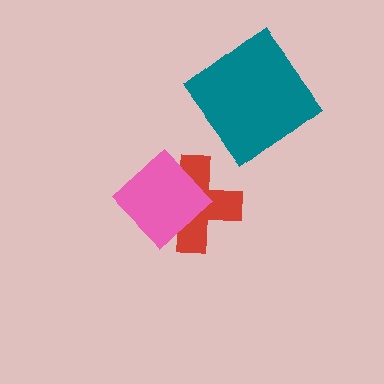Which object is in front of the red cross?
The pink diamond is in front of the red cross.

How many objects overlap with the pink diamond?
1 object overlaps with the pink diamond.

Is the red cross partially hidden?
Yes, it is partially covered by another shape.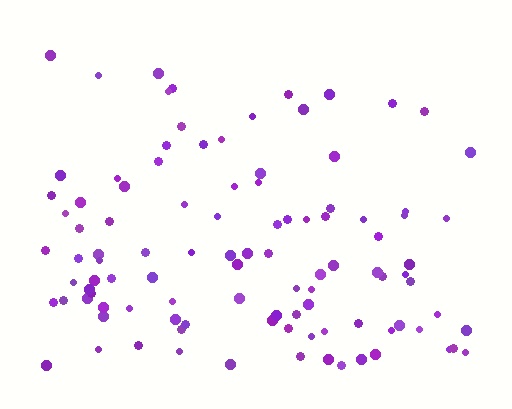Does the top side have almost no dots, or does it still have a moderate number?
Still a moderate number, just noticeably fewer than the bottom.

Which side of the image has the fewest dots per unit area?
The top.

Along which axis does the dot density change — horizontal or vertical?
Vertical.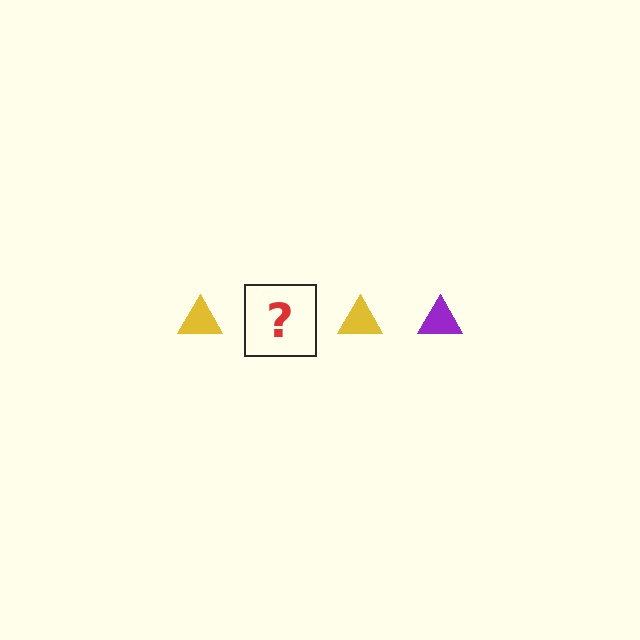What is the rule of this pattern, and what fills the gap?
The rule is that the pattern cycles through yellow, purple triangles. The gap should be filled with a purple triangle.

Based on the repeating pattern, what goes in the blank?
The blank should be a purple triangle.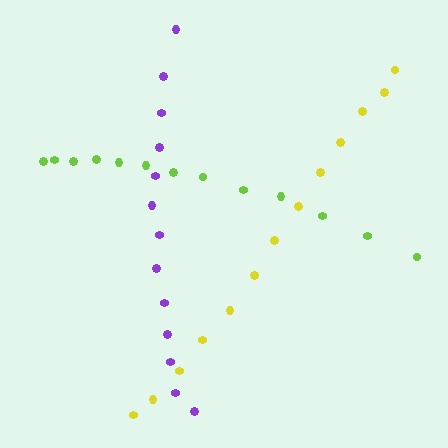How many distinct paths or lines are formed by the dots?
There are 3 distinct paths.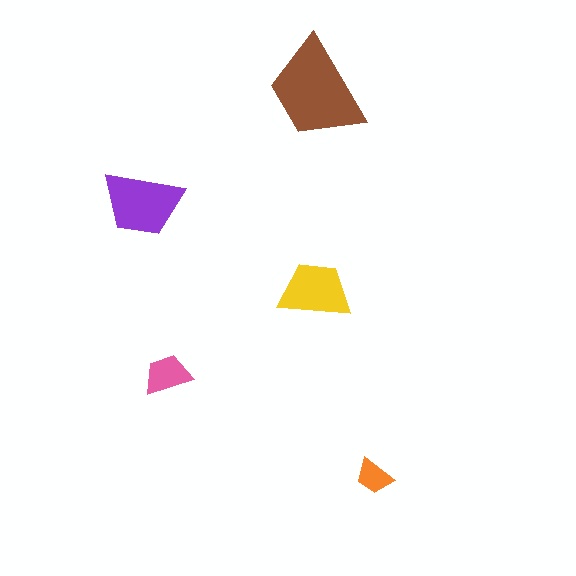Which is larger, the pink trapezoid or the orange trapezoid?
The pink one.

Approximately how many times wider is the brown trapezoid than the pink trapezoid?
About 2 times wider.